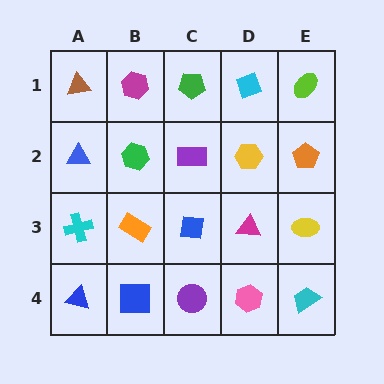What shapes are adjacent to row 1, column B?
A green hexagon (row 2, column B), a brown triangle (row 1, column A), a green pentagon (row 1, column C).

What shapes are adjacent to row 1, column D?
A yellow hexagon (row 2, column D), a green pentagon (row 1, column C), a lime ellipse (row 1, column E).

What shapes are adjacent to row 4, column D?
A magenta triangle (row 3, column D), a purple circle (row 4, column C), a cyan trapezoid (row 4, column E).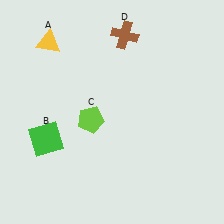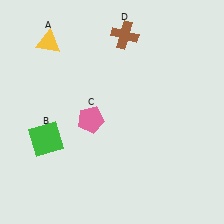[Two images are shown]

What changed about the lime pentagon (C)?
In Image 1, C is lime. In Image 2, it changed to pink.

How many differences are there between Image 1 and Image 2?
There is 1 difference between the two images.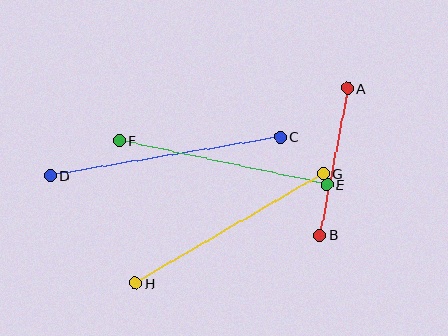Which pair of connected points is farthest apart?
Points C and D are farthest apart.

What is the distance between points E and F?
The distance is approximately 212 pixels.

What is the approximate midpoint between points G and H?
The midpoint is at approximately (229, 229) pixels.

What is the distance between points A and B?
The distance is approximately 149 pixels.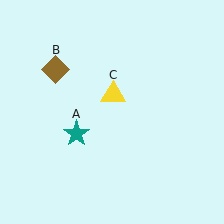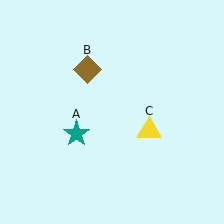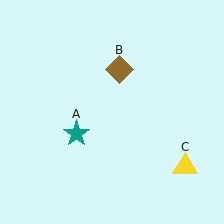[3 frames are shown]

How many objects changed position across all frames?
2 objects changed position: brown diamond (object B), yellow triangle (object C).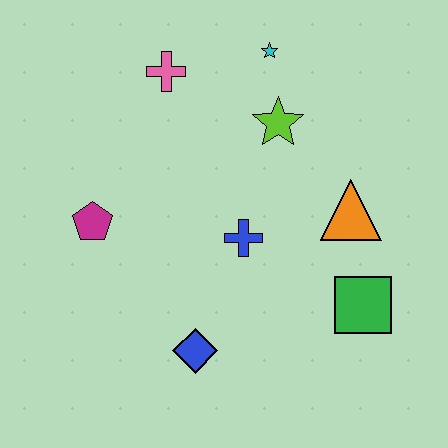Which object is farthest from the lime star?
The blue diamond is farthest from the lime star.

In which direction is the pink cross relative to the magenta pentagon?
The pink cross is above the magenta pentagon.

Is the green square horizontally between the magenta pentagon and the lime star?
No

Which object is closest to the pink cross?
The cyan star is closest to the pink cross.